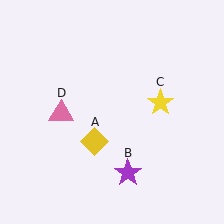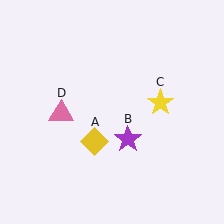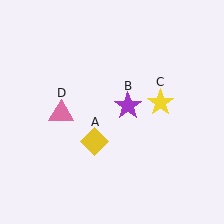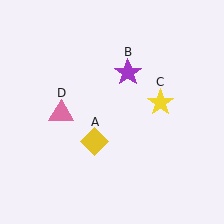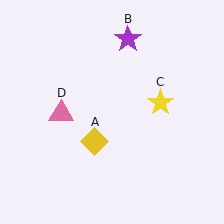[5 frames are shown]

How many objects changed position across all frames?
1 object changed position: purple star (object B).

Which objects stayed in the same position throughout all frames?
Yellow diamond (object A) and yellow star (object C) and pink triangle (object D) remained stationary.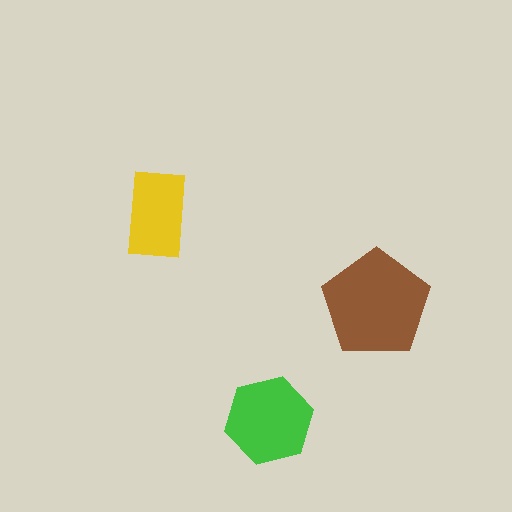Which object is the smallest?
The yellow rectangle.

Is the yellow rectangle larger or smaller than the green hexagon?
Smaller.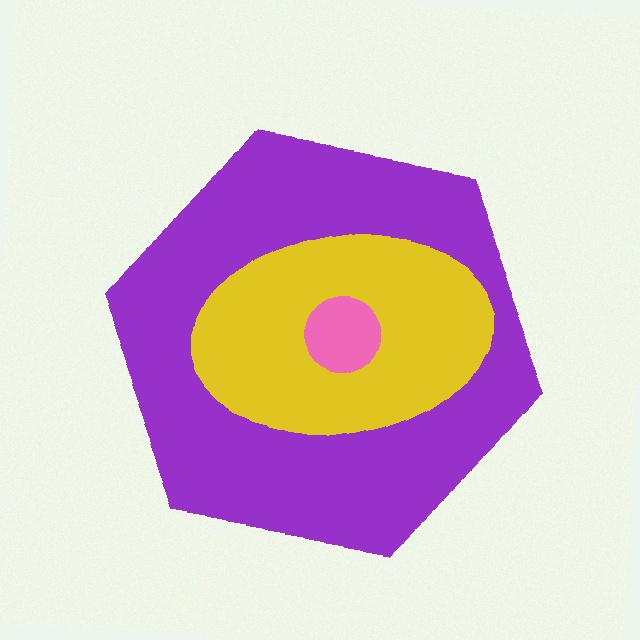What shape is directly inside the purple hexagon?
The yellow ellipse.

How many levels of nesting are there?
3.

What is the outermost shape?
The purple hexagon.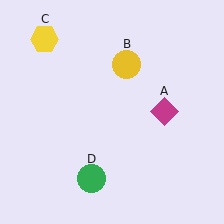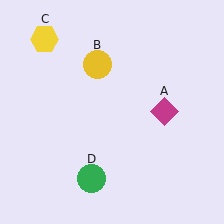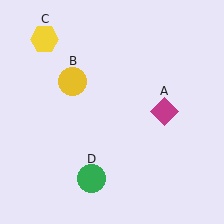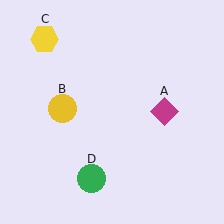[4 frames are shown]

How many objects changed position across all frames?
1 object changed position: yellow circle (object B).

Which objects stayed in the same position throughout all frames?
Magenta diamond (object A) and yellow hexagon (object C) and green circle (object D) remained stationary.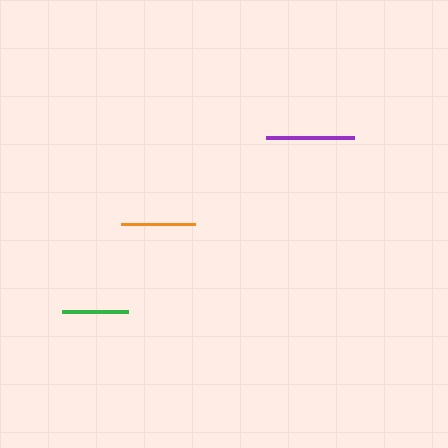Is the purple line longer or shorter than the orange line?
The purple line is longer than the orange line.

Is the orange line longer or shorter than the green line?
The orange line is longer than the green line.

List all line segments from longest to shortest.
From longest to shortest: purple, orange, green.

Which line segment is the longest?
The purple line is the longest at approximately 88 pixels.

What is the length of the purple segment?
The purple segment is approximately 88 pixels long.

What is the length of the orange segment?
The orange segment is approximately 73 pixels long.